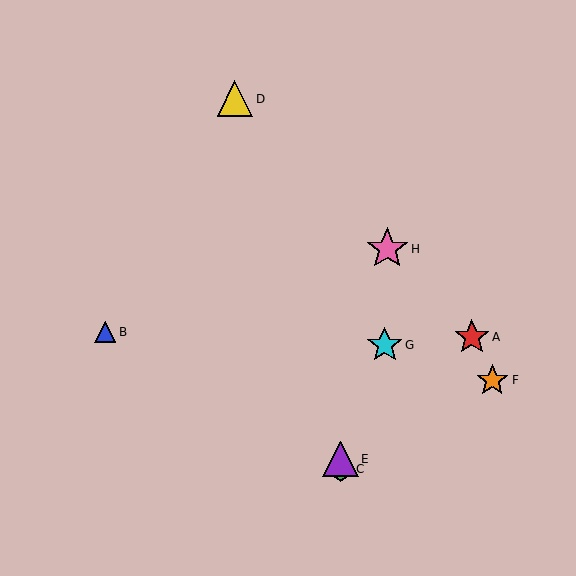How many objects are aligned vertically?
2 objects (C, E) are aligned vertically.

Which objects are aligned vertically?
Objects C, E are aligned vertically.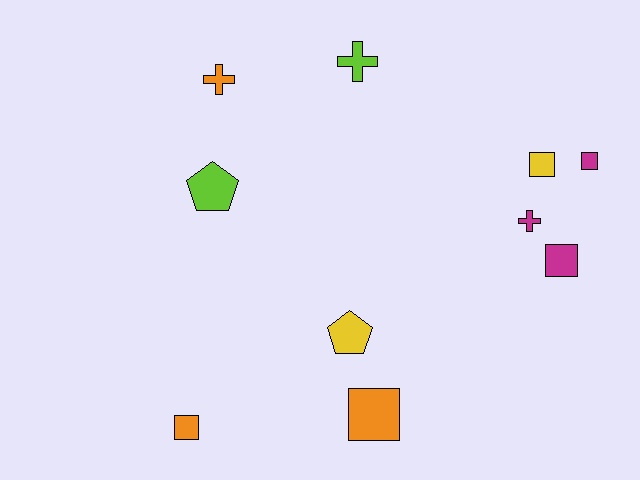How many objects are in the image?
There are 10 objects.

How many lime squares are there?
There are no lime squares.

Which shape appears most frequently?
Square, with 5 objects.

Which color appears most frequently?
Magenta, with 3 objects.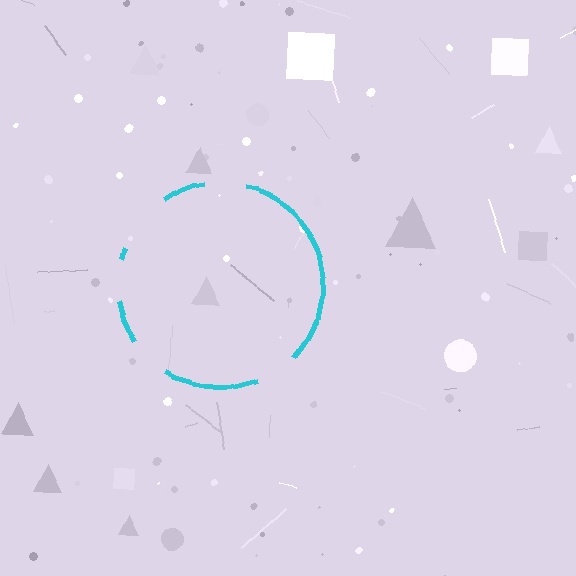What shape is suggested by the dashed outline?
The dashed outline suggests a circle.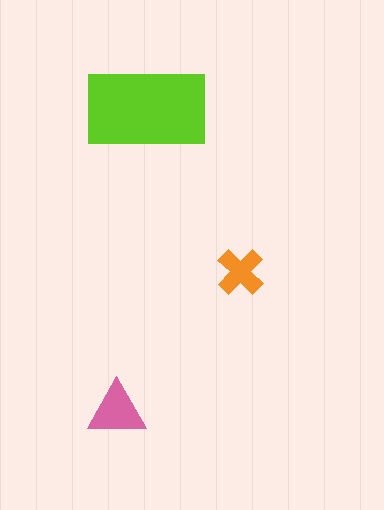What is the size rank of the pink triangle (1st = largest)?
2nd.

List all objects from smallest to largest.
The orange cross, the pink triangle, the lime rectangle.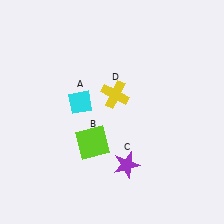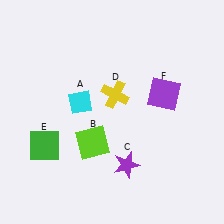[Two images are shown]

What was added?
A green square (E), a purple square (F) were added in Image 2.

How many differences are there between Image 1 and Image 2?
There are 2 differences between the two images.